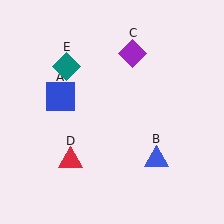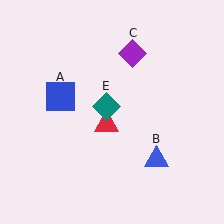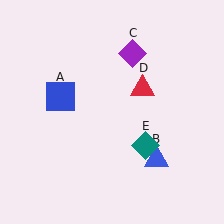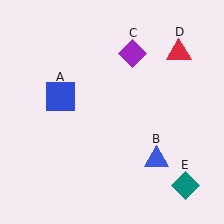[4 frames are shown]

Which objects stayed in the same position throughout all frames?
Blue square (object A) and blue triangle (object B) and purple diamond (object C) remained stationary.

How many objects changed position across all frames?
2 objects changed position: red triangle (object D), teal diamond (object E).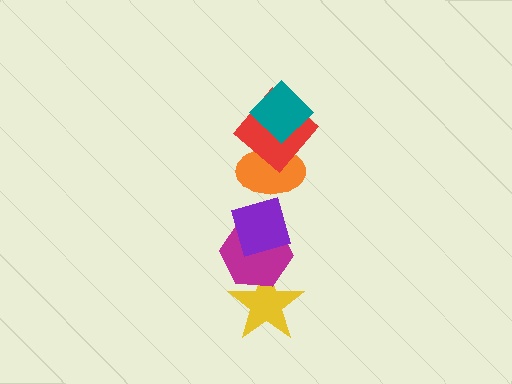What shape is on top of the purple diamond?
The orange ellipse is on top of the purple diamond.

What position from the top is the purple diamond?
The purple diamond is 4th from the top.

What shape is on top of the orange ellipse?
The red diamond is on top of the orange ellipse.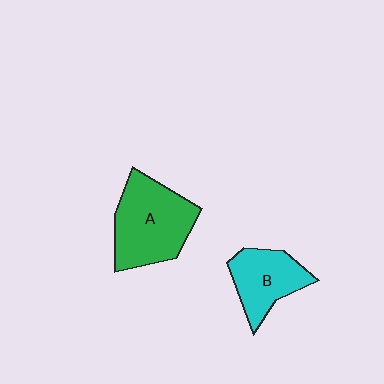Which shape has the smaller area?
Shape B (cyan).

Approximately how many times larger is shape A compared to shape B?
Approximately 1.5 times.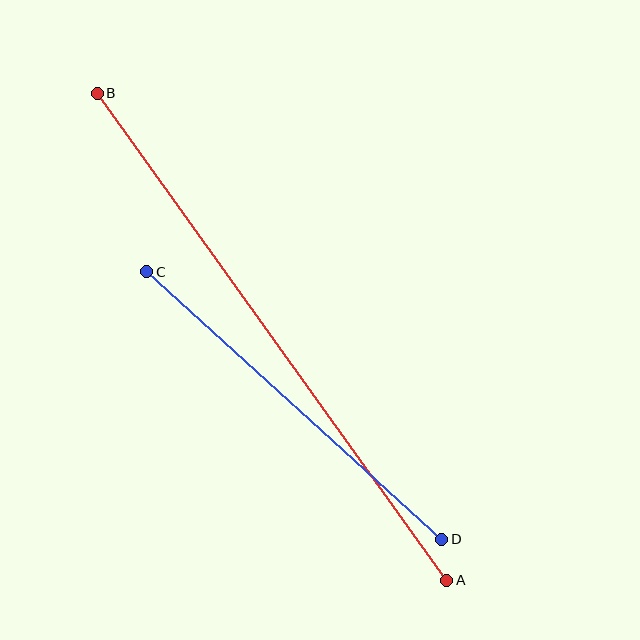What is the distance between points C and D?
The distance is approximately 398 pixels.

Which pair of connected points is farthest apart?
Points A and B are farthest apart.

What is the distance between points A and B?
The distance is approximately 599 pixels.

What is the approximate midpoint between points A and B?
The midpoint is at approximately (272, 337) pixels.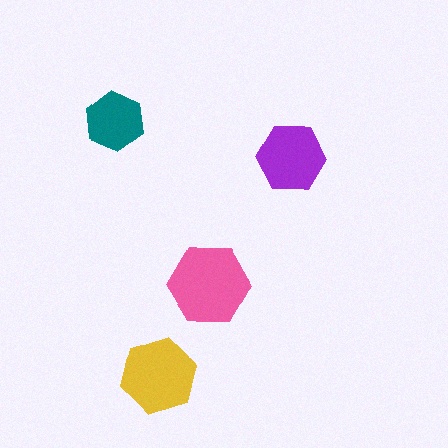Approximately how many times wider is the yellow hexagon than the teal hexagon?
About 1.5 times wider.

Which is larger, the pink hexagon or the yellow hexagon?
The pink one.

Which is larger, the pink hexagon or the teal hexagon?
The pink one.